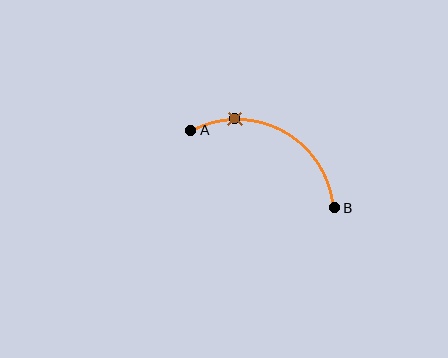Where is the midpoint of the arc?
The arc midpoint is the point on the curve farthest from the straight line joining A and B. It sits above that line.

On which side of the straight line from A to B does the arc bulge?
The arc bulges above the straight line connecting A and B.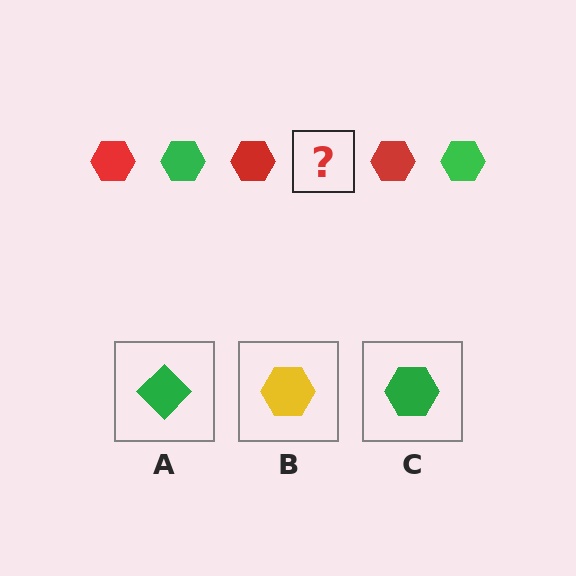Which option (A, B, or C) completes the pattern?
C.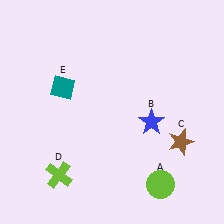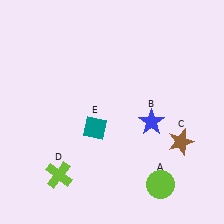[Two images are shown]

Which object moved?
The teal diamond (E) moved down.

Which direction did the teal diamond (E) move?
The teal diamond (E) moved down.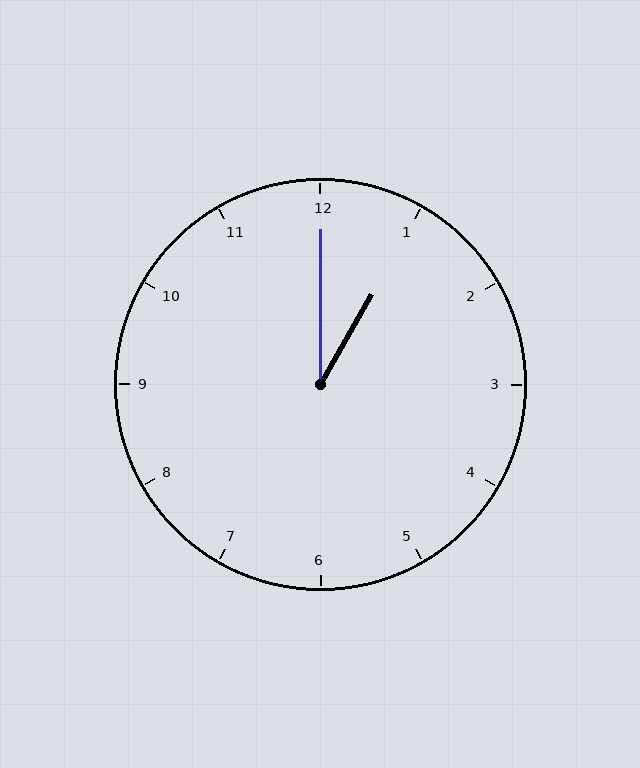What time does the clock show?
1:00.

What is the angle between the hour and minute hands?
Approximately 30 degrees.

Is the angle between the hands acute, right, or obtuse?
It is acute.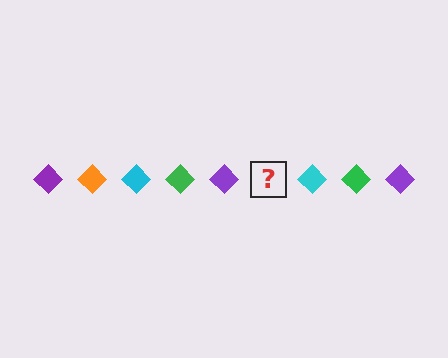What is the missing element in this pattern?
The missing element is an orange diamond.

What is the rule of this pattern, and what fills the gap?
The rule is that the pattern cycles through purple, orange, cyan, green diamonds. The gap should be filled with an orange diamond.